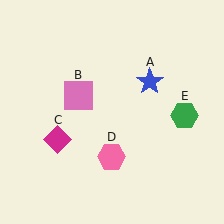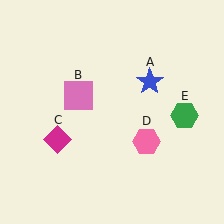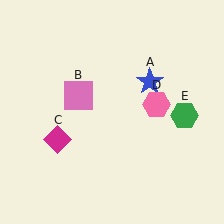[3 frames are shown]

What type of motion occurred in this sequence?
The pink hexagon (object D) rotated counterclockwise around the center of the scene.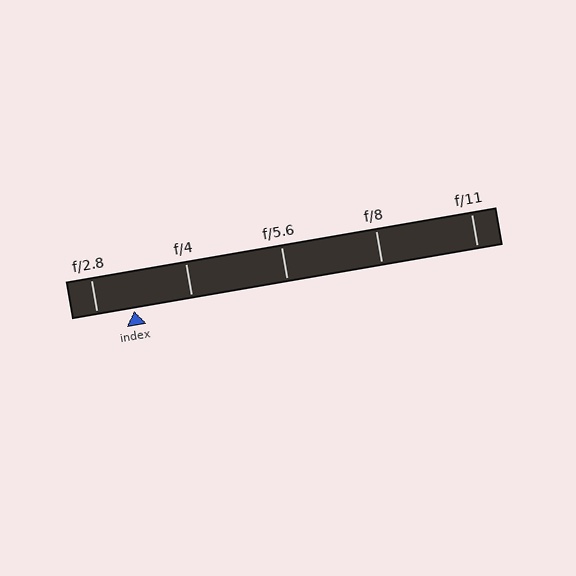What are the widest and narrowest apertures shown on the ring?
The widest aperture shown is f/2.8 and the narrowest is f/11.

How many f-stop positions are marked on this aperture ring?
There are 5 f-stop positions marked.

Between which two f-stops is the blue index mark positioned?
The index mark is between f/2.8 and f/4.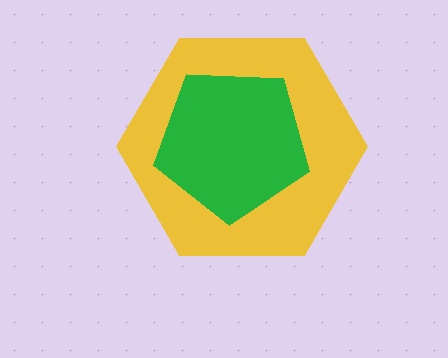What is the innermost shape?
The green pentagon.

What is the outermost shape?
The yellow hexagon.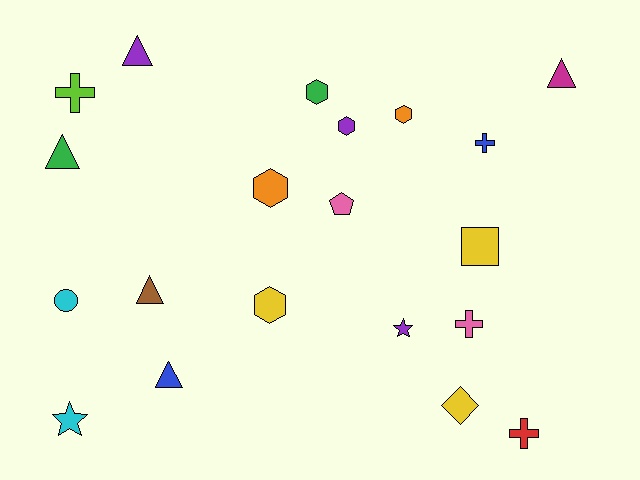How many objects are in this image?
There are 20 objects.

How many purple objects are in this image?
There are 3 purple objects.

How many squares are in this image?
There is 1 square.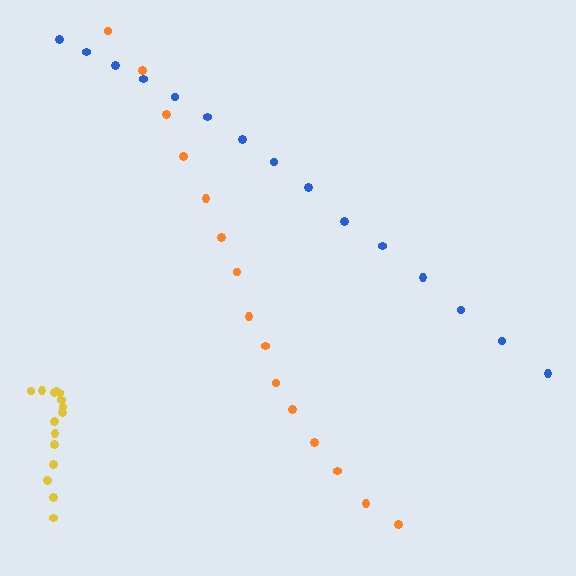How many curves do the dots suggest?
There are 3 distinct paths.